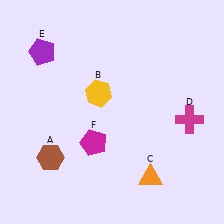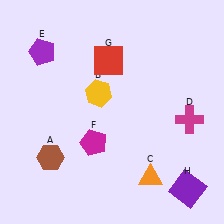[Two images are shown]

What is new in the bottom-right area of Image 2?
A purple square (H) was added in the bottom-right area of Image 2.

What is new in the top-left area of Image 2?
A red square (G) was added in the top-left area of Image 2.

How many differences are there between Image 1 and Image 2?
There are 2 differences between the two images.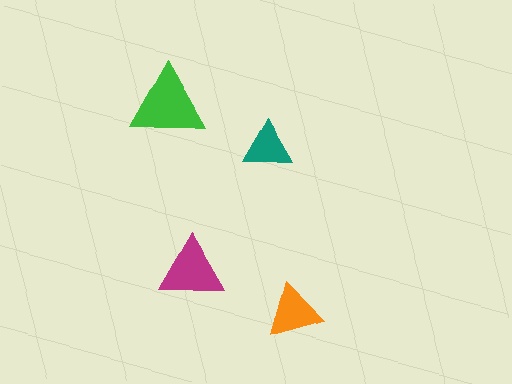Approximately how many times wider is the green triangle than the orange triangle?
About 1.5 times wider.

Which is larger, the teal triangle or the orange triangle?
The orange one.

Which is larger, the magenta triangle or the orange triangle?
The magenta one.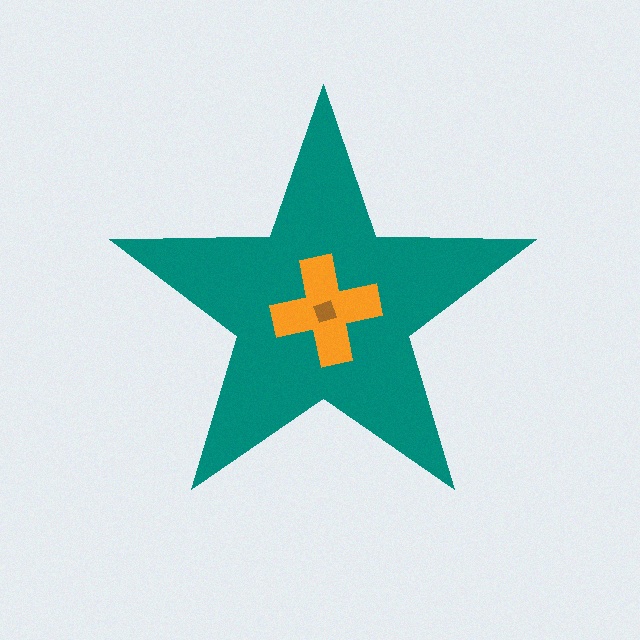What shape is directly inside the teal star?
The orange cross.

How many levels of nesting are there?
3.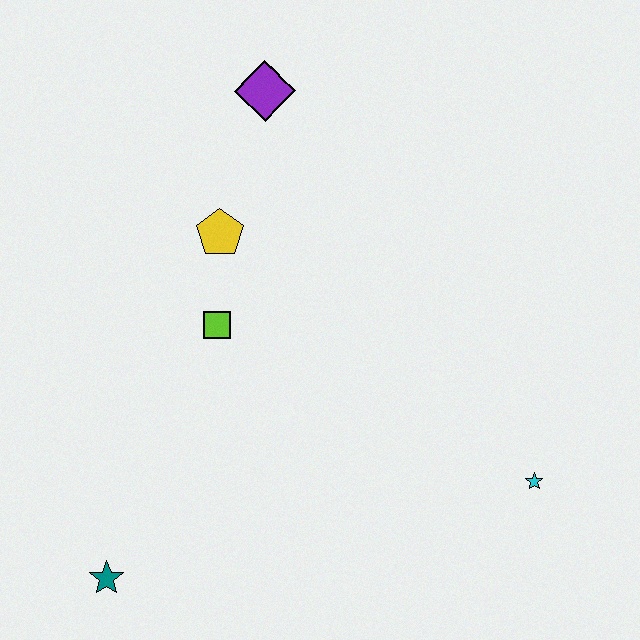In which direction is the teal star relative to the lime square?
The teal star is below the lime square.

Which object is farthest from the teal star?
The purple diamond is farthest from the teal star.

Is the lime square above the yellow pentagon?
No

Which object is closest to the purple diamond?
The yellow pentagon is closest to the purple diamond.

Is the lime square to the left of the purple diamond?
Yes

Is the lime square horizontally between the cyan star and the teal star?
Yes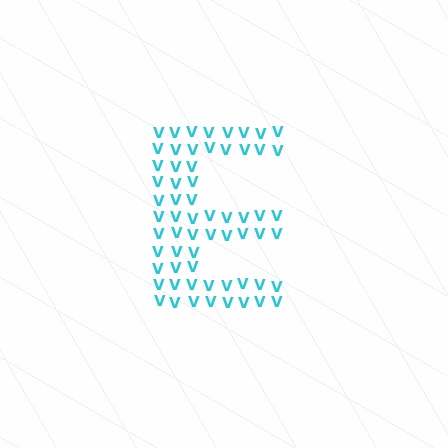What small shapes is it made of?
It is made of small letter V's.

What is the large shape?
The large shape is the letter E.